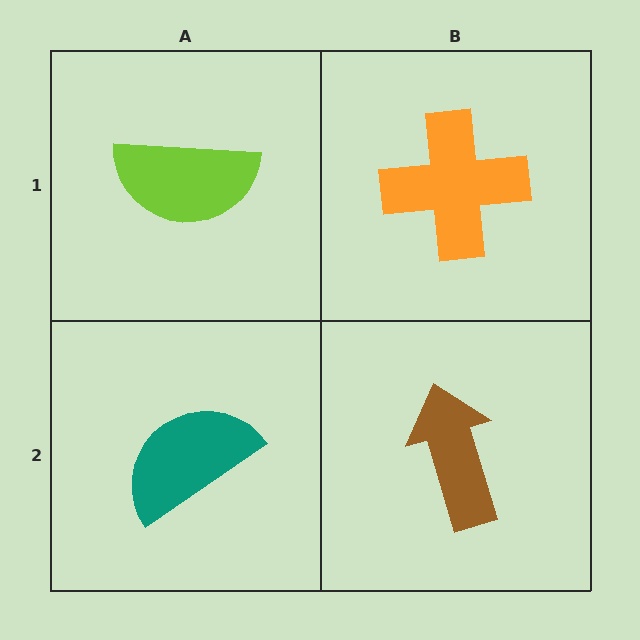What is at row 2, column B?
A brown arrow.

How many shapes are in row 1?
2 shapes.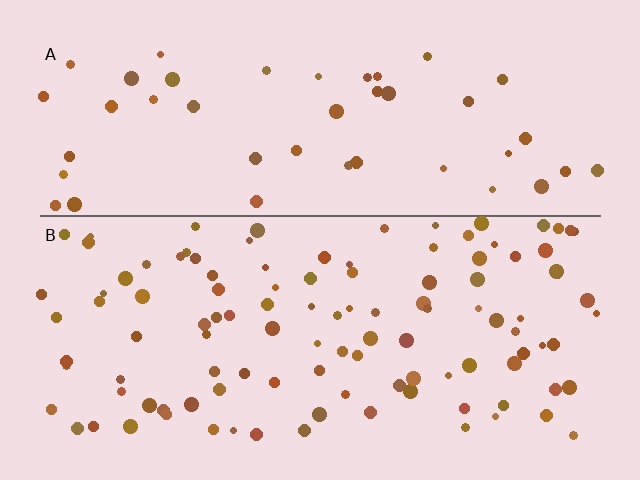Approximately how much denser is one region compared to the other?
Approximately 2.4× — region B over region A.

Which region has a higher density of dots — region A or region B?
B (the bottom).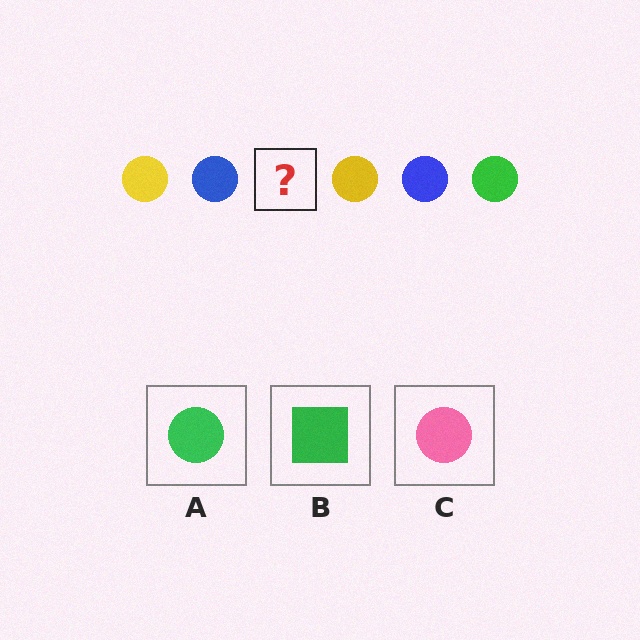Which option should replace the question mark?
Option A.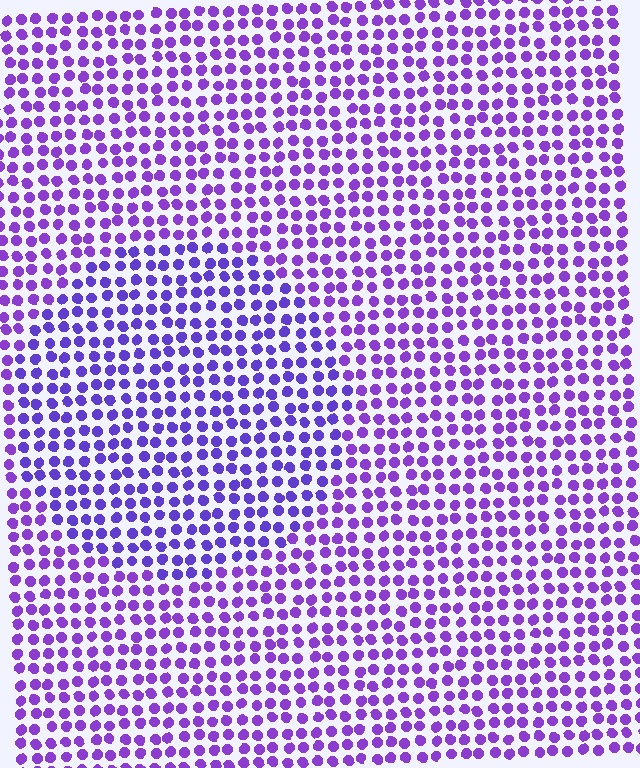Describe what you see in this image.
The image is filled with small purple elements in a uniform arrangement. A circle-shaped region is visible where the elements are tinted to a slightly different hue, forming a subtle color boundary.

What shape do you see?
I see a circle.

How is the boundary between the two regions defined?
The boundary is defined purely by a slight shift in hue (about 18 degrees). Spacing, size, and orientation are identical on both sides.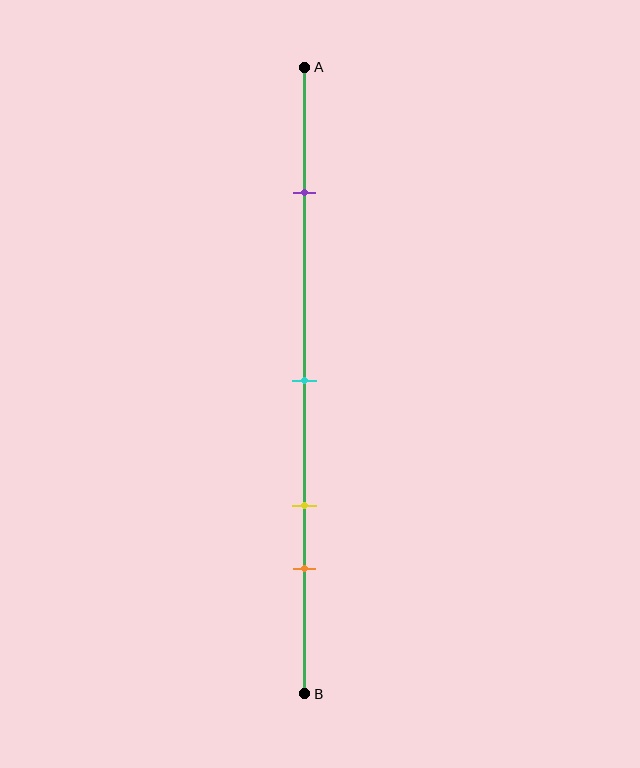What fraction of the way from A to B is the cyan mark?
The cyan mark is approximately 50% (0.5) of the way from A to B.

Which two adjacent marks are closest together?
The yellow and orange marks are the closest adjacent pair.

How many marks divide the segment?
There are 4 marks dividing the segment.